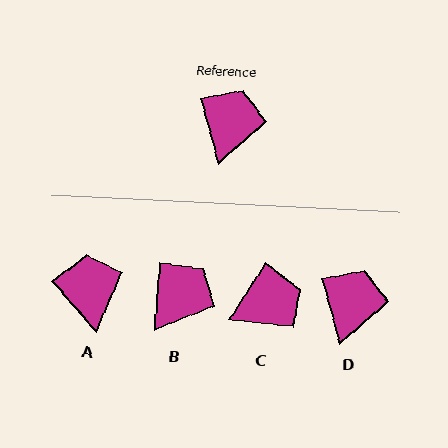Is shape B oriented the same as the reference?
No, it is off by about 20 degrees.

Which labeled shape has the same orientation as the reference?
D.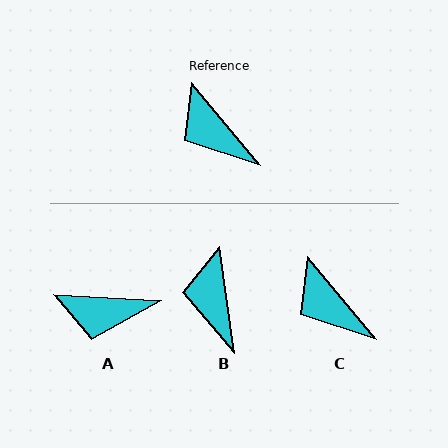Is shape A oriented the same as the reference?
No, it is off by about 47 degrees.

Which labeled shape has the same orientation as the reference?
C.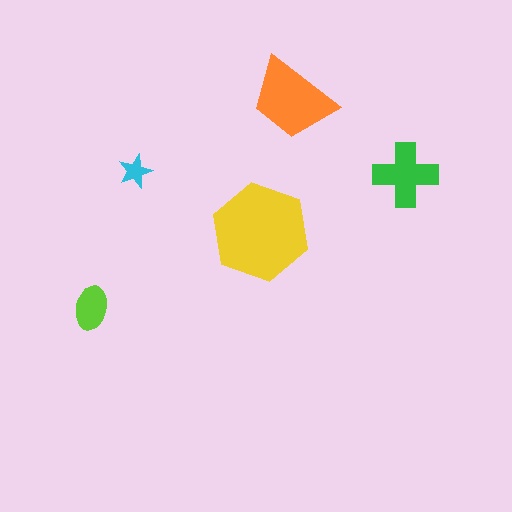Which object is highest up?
The orange trapezoid is topmost.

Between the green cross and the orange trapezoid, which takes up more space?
The orange trapezoid.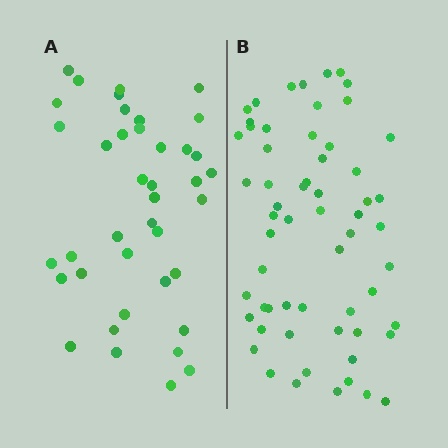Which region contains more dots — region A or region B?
Region B (the right region) has more dots.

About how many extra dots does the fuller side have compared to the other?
Region B has approximately 20 more dots than region A.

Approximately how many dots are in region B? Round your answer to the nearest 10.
About 60 dots.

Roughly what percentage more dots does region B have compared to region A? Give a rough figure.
About 50% more.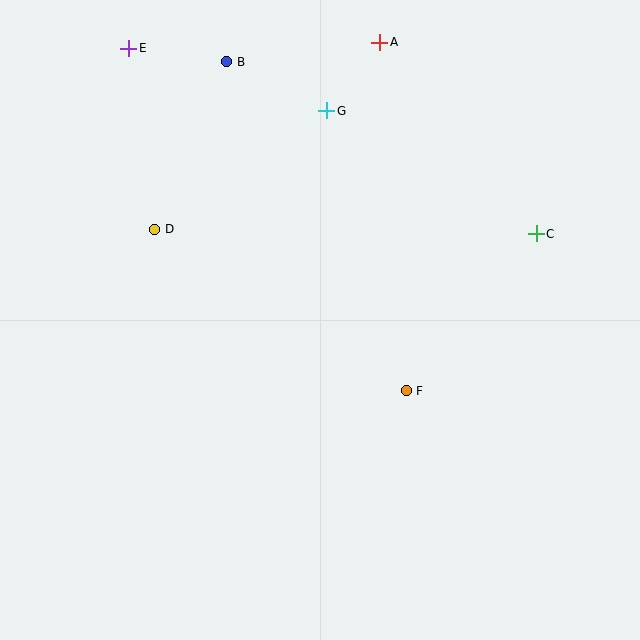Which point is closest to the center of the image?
Point F at (406, 391) is closest to the center.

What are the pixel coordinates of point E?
Point E is at (129, 48).